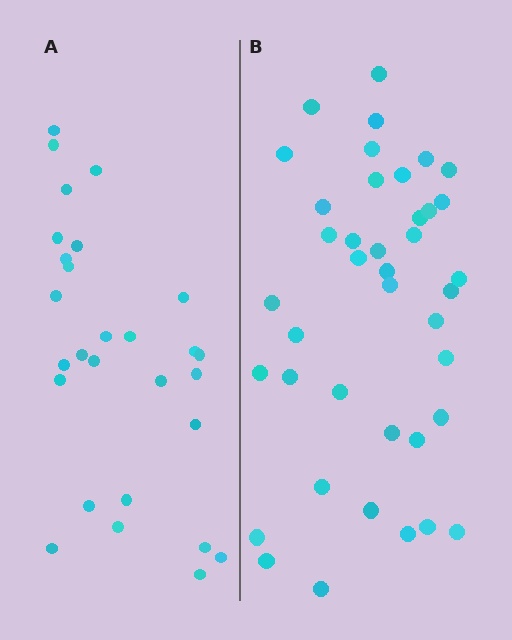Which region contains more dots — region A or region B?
Region B (the right region) has more dots.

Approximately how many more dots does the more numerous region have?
Region B has roughly 12 or so more dots than region A.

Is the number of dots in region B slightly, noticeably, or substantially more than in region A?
Region B has noticeably more, but not dramatically so. The ratio is roughly 1.4 to 1.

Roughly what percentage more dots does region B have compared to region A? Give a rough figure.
About 45% more.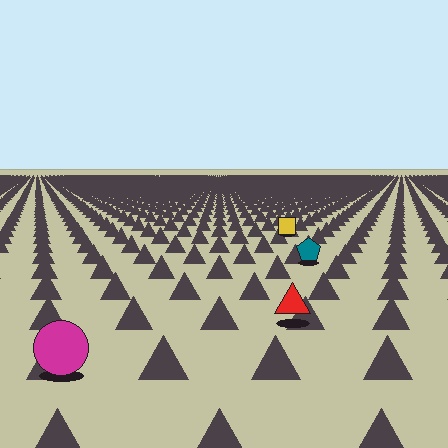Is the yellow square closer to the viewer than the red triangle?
No. The red triangle is closer — you can tell from the texture gradient: the ground texture is coarser near it.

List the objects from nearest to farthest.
From nearest to farthest: the magenta circle, the red triangle, the teal pentagon, the yellow square.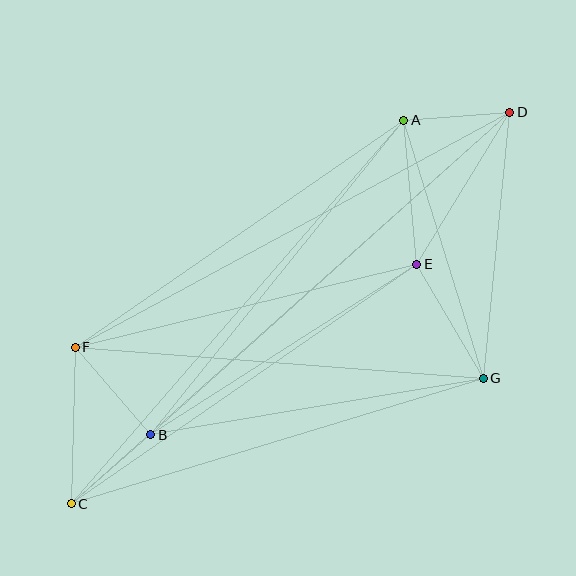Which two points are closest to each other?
Points B and C are closest to each other.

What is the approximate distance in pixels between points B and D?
The distance between B and D is approximately 483 pixels.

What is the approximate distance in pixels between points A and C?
The distance between A and C is approximately 508 pixels.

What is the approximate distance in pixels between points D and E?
The distance between D and E is approximately 179 pixels.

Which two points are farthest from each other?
Points C and D are farthest from each other.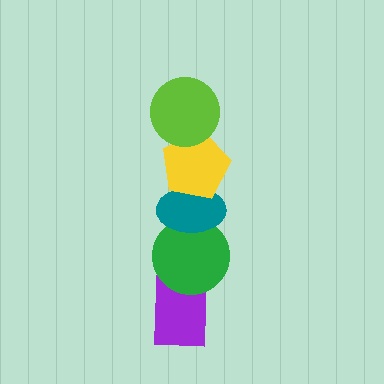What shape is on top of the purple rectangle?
The green circle is on top of the purple rectangle.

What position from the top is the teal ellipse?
The teal ellipse is 3rd from the top.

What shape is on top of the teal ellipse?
The yellow pentagon is on top of the teal ellipse.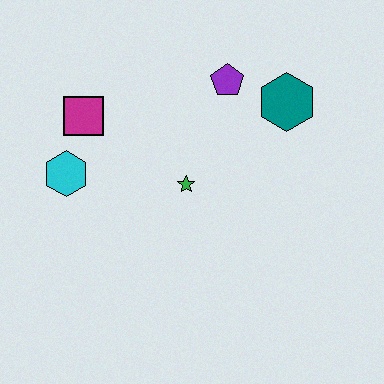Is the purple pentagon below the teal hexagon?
No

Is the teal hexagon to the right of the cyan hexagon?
Yes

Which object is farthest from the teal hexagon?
The cyan hexagon is farthest from the teal hexagon.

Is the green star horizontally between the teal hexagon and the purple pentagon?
No